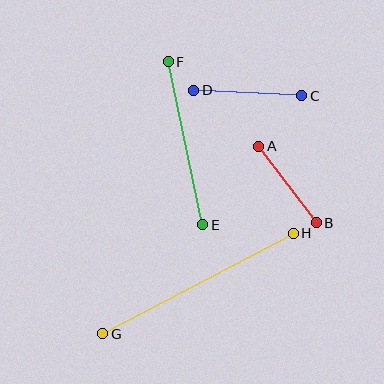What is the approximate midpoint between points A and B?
The midpoint is at approximately (287, 184) pixels.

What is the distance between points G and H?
The distance is approximately 215 pixels.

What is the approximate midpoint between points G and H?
The midpoint is at approximately (198, 283) pixels.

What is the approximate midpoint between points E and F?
The midpoint is at approximately (185, 143) pixels.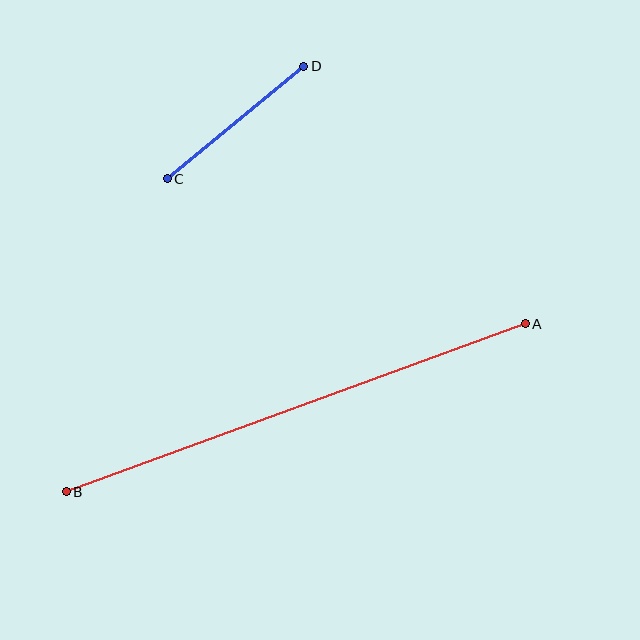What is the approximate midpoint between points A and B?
The midpoint is at approximately (296, 408) pixels.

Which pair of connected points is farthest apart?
Points A and B are farthest apart.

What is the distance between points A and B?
The distance is approximately 489 pixels.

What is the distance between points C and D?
The distance is approximately 177 pixels.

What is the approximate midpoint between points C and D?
The midpoint is at approximately (236, 122) pixels.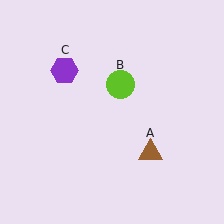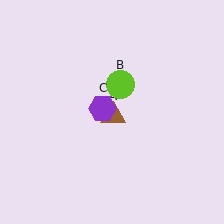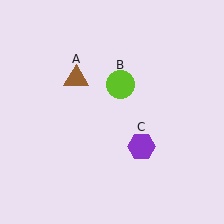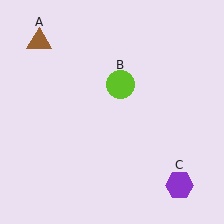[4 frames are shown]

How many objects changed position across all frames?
2 objects changed position: brown triangle (object A), purple hexagon (object C).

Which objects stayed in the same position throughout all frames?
Lime circle (object B) remained stationary.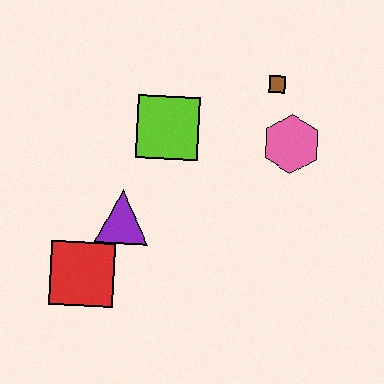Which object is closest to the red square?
The purple triangle is closest to the red square.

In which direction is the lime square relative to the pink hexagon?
The lime square is to the left of the pink hexagon.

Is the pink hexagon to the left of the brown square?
No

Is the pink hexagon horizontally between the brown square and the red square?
No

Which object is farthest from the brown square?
The red square is farthest from the brown square.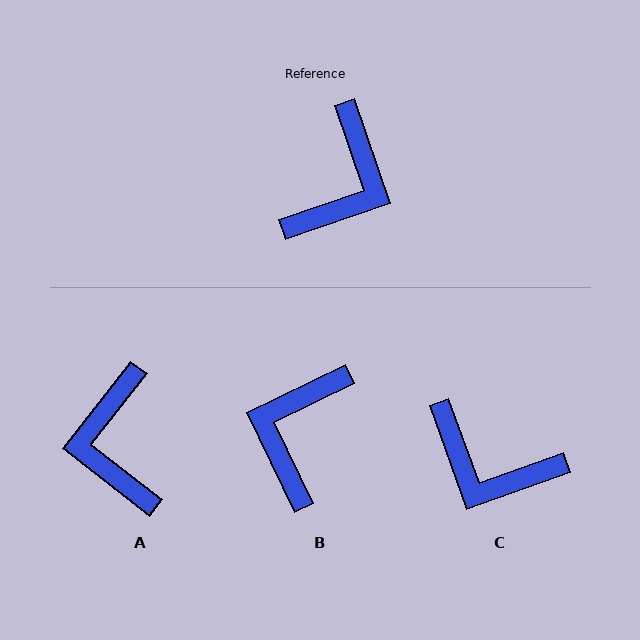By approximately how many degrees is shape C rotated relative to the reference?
Approximately 89 degrees clockwise.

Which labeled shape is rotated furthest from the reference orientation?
B, about 173 degrees away.